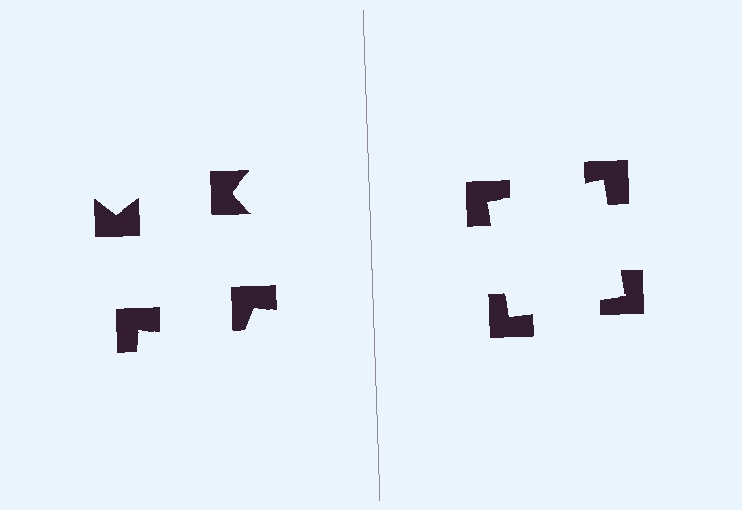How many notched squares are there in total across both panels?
8 — 4 on each side.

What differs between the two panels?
The notched squares are positioned identically on both sides; only the wedge orientations differ. On the right they align to a square; on the left they are misaligned.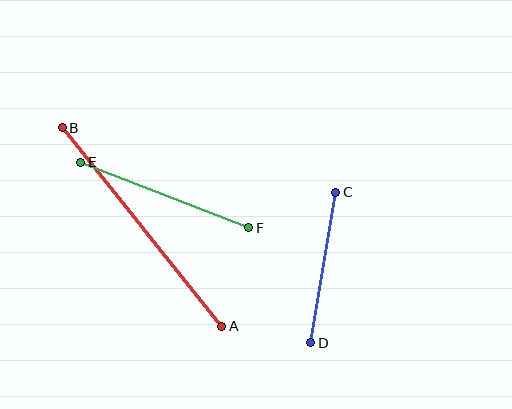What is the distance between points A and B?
The distance is approximately 255 pixels.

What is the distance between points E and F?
The distance is approximately 180 pixels.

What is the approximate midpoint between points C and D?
The midpoint is at approximately (323, 267) pixels.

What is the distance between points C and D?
The distance is approximately 153 pixels.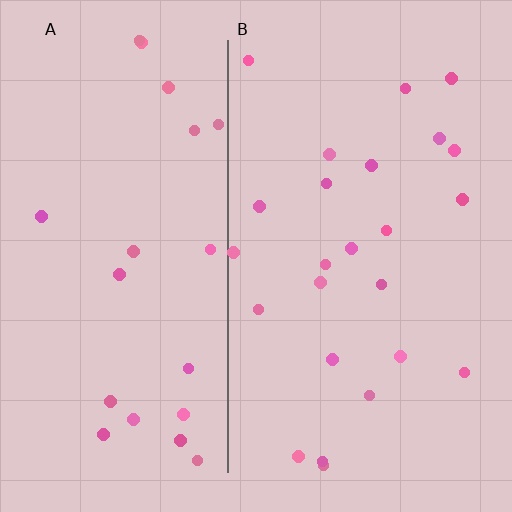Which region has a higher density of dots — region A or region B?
B (the right).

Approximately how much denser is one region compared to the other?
Approximately 1.1× — region B over region A.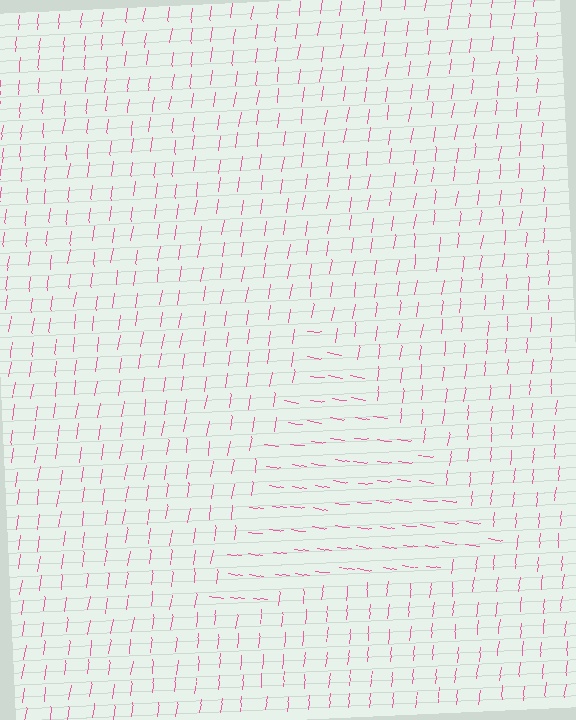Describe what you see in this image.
The image is filled with small pink line segments. A triangle region in the image has lines oriented differently from the surrounding lines, creating a visible texture boundary.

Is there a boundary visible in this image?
Yes, there is a texture boundary formed by a change in line orientation.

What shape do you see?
I see a triangle.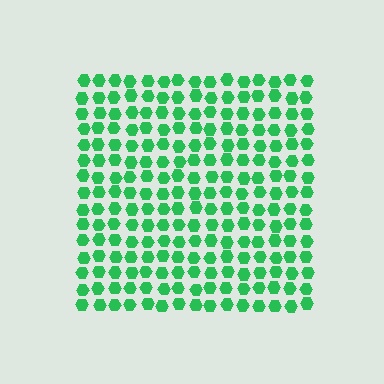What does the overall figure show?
The overall figure shows a square.